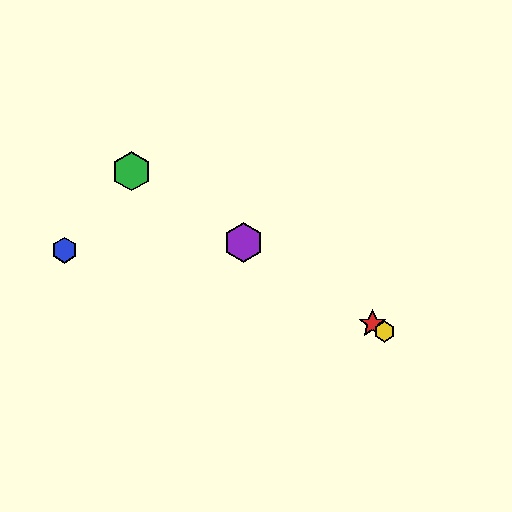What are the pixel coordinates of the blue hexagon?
The blue hexagon is at (64, 250).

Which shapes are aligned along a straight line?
The red star, the green hexagon, the yellow hexagon, the purple hexagon are aligned along a straight line.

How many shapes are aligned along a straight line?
4 shapes (the red star, the green hexagon, the yellow hexagon, the purple hexagon) are aligned along a straight line.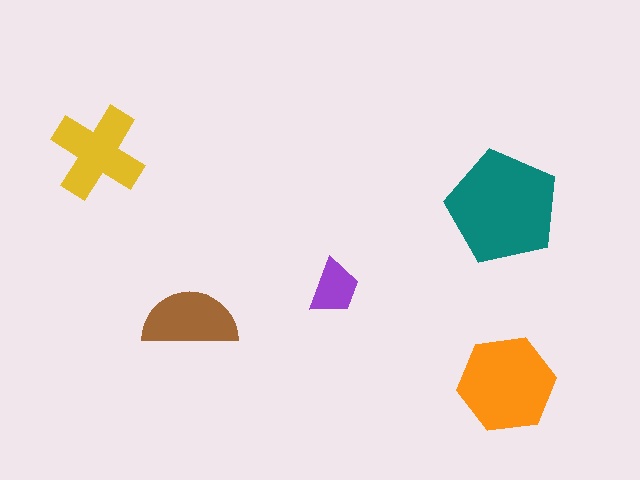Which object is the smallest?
The purple trapezoid.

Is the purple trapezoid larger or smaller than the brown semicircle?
Smaller.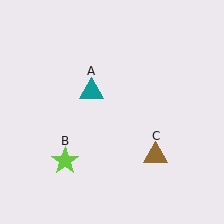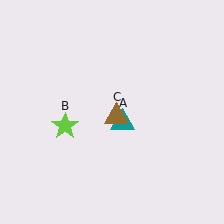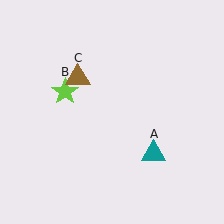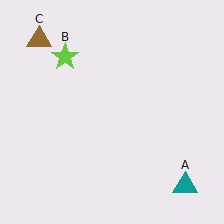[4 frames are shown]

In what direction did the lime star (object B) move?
The lime star (object B) moved up.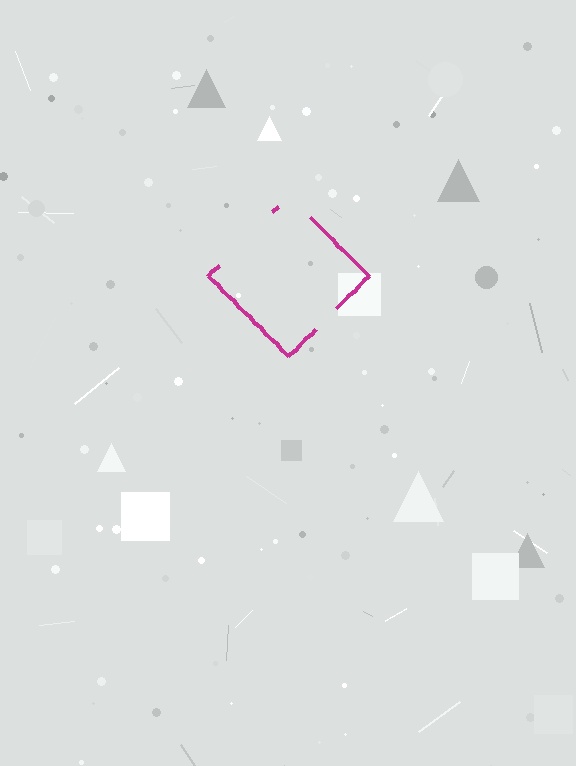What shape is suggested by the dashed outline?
The dashed outline suggests a diamond.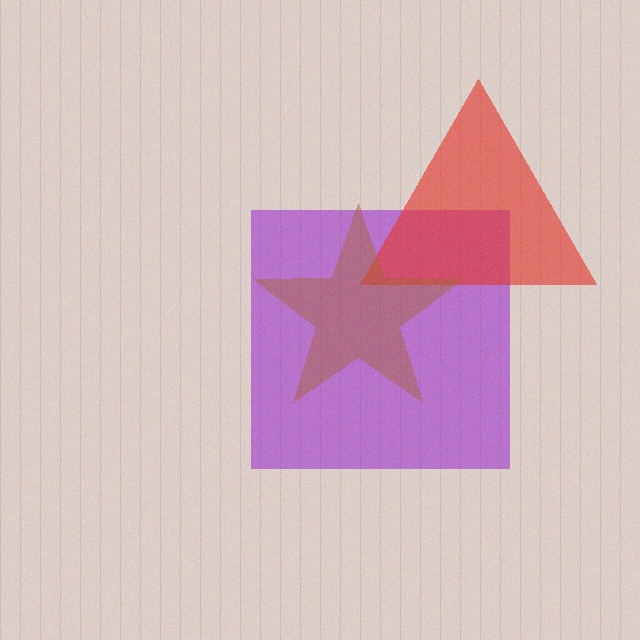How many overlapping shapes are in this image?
There are 3 overlapping shapes in the image.